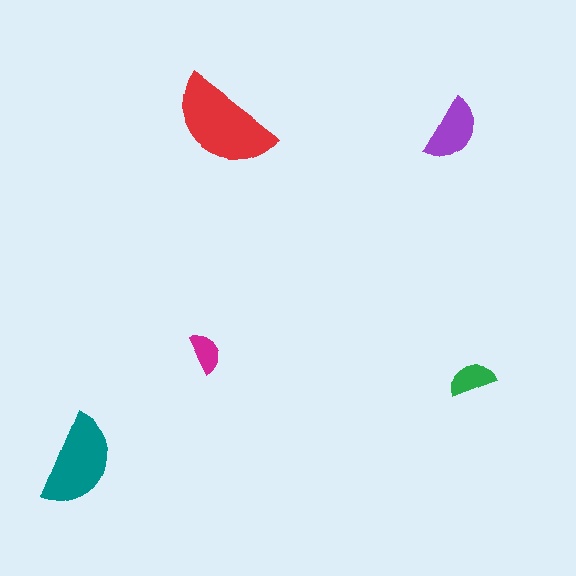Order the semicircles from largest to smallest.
the red one, the teal one, the purple one, the green one, the magenta one.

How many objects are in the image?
There are 5 objects in the image.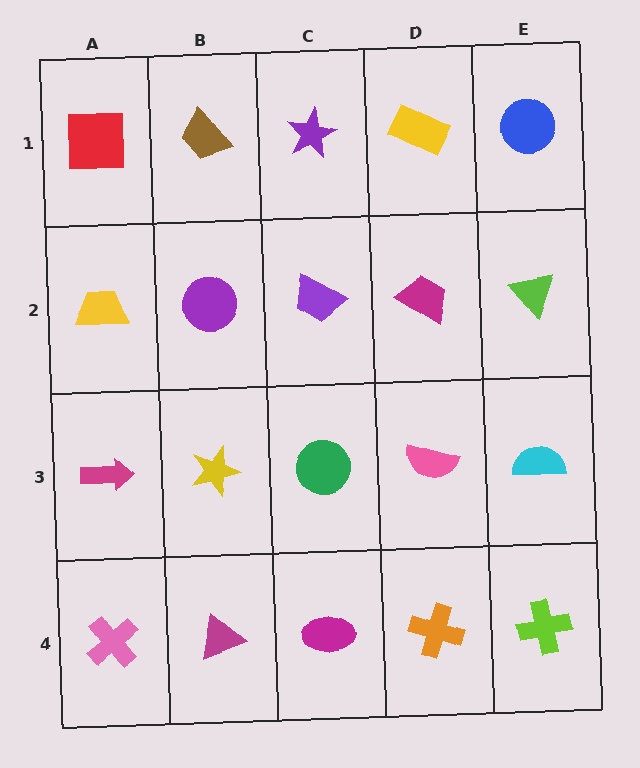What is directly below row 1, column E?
A lime triangle.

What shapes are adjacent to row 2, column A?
A red square (row 1, column A), a magenta arrow (row 3, column A), a purple circle (row 2, column B).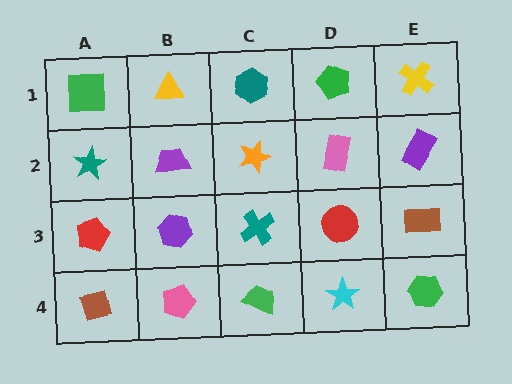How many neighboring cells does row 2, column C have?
4.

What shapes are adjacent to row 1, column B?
A purple trapezoid (row 2, column B), a green square (row 1, column A), a teal hexagon (row 1, column C).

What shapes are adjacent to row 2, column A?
A green square (row 1, column A), a red pentagon (row 3, column A), a purple trapezoid (row 2, column B).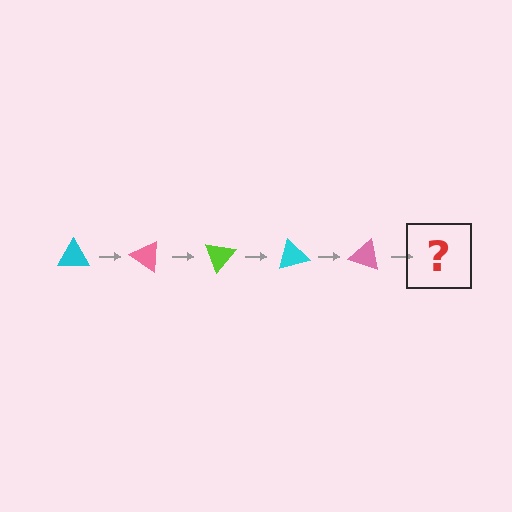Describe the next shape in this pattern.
It should be a lime triangle, rotated 175 degrees from the start.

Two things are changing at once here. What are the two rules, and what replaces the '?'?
The two rules are that it rotates 35 degrees each step and the color cycles through cyan, pink, and lime. The '?' should be a lime triangle, rotated 175 degrees from the start.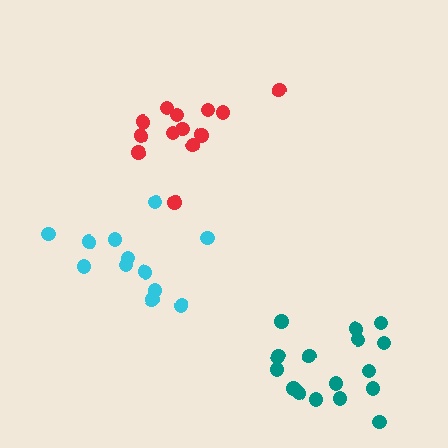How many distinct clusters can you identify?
There are 3 distinct clusters.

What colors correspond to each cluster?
The clusters are colored: cyan, red, teal.